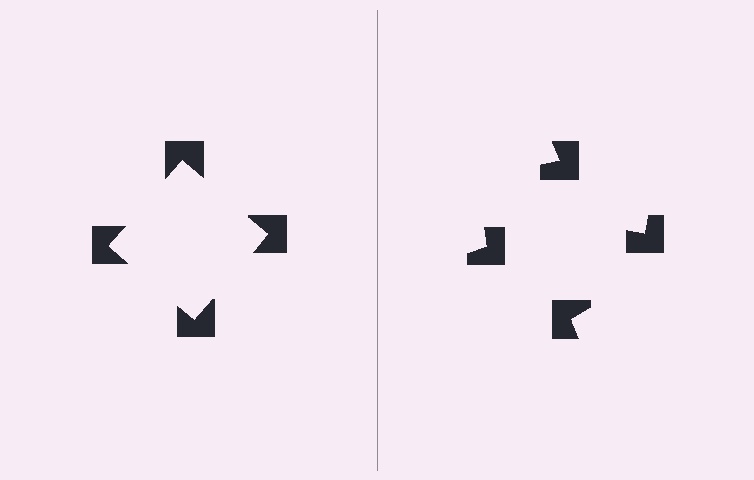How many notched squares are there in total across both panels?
8 — 4 on each side.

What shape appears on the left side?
An illusory square.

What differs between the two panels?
The notched squares are positioned identically on both sides; only the wedge orientations differ. On the left they align to a square; on the right they are misaligned.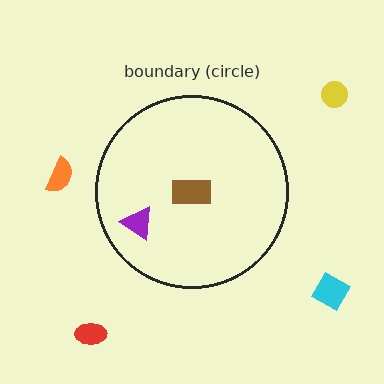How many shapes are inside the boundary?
2 inside, 4 outside.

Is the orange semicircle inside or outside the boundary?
Outside.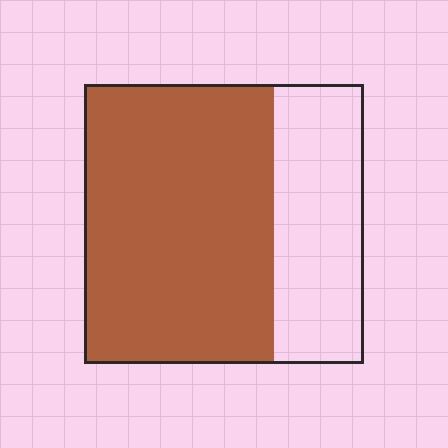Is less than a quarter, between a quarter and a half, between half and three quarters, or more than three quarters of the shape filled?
Between half and three quarters.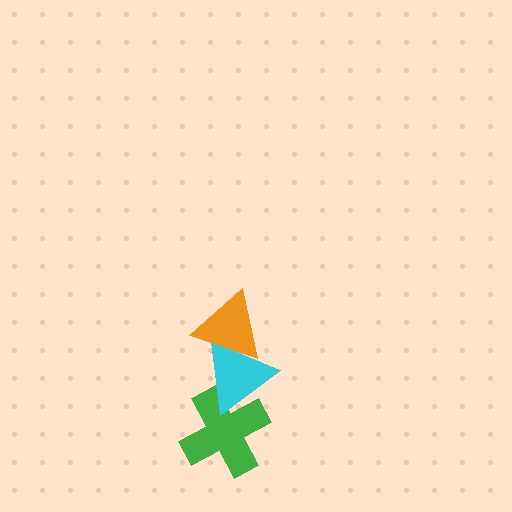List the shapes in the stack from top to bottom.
From top to bottom: the orange triangle, the cyan triangle, the green cross.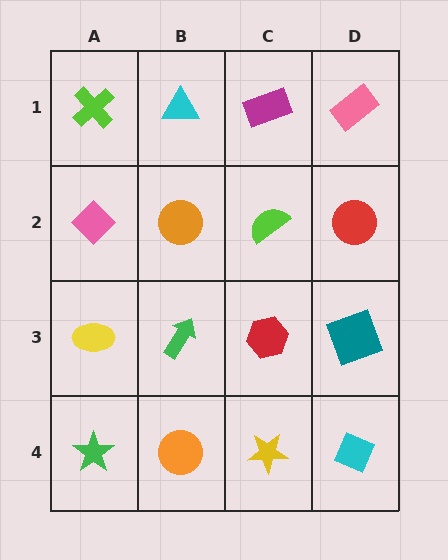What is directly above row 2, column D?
A pink rectangle.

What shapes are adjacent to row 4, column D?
A teal square (row 3, column D), a yellow star (row 4, column C).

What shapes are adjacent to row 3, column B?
An orange circle (row 2, column B), an orange circle (row 4, column B), a yellow ellipse (row 3, column A), a red hexagon (row 3, column C).